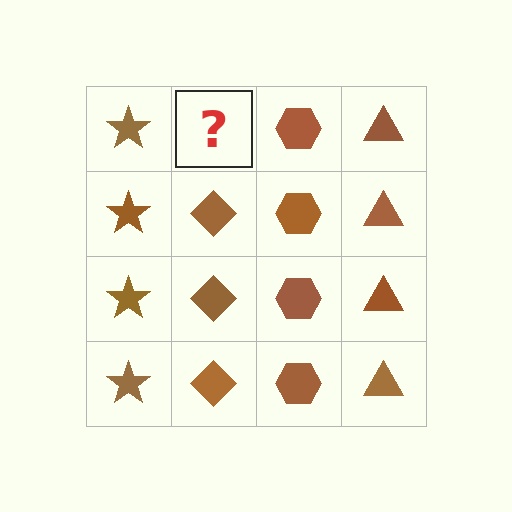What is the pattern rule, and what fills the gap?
The rule is that each column has a consistent shape. The gap should be filled with a brown diamond.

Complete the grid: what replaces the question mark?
The question mark should be replaced with a brown diamond.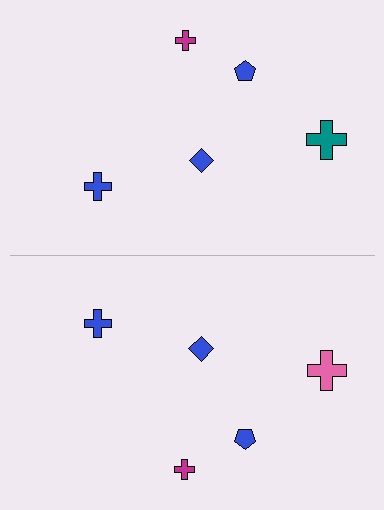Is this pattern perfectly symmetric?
No, the pattern is not perfectly symmetric. The pink cross on the bottom side breaks the symmetry — its mirror counterpart is teal.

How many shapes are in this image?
There are 10 shapes in this image.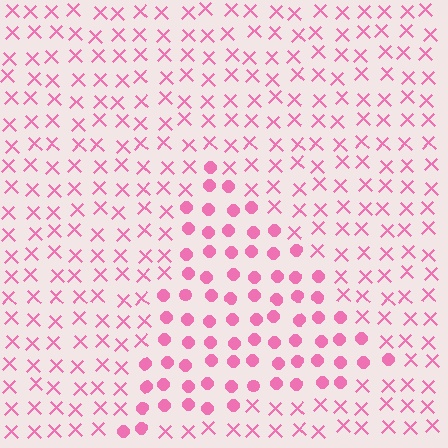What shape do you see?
I see a triangle.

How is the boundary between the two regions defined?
The boundary is defined by a change in element shape: circles inside vs. X marks outside. All elements share the same color and spacing.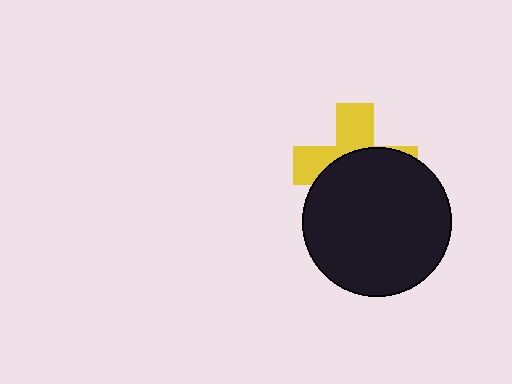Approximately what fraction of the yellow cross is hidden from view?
Roughly 59% of the yellow cross is hidden behind the black circle.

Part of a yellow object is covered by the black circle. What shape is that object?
It is a cross.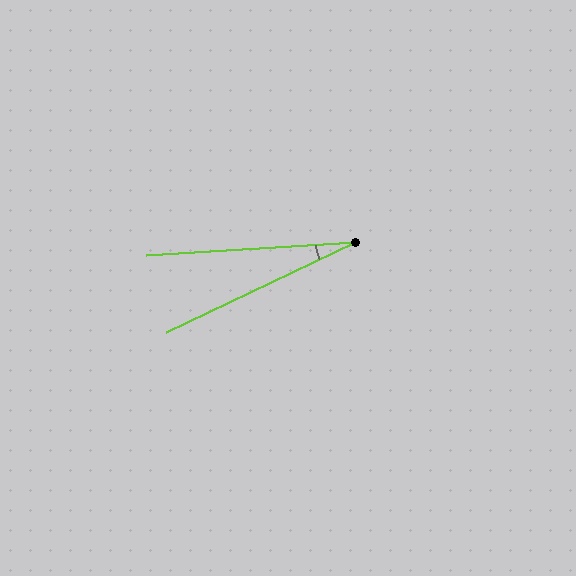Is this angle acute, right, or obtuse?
It is acute.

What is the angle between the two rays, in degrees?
Approximately 22 degrees.